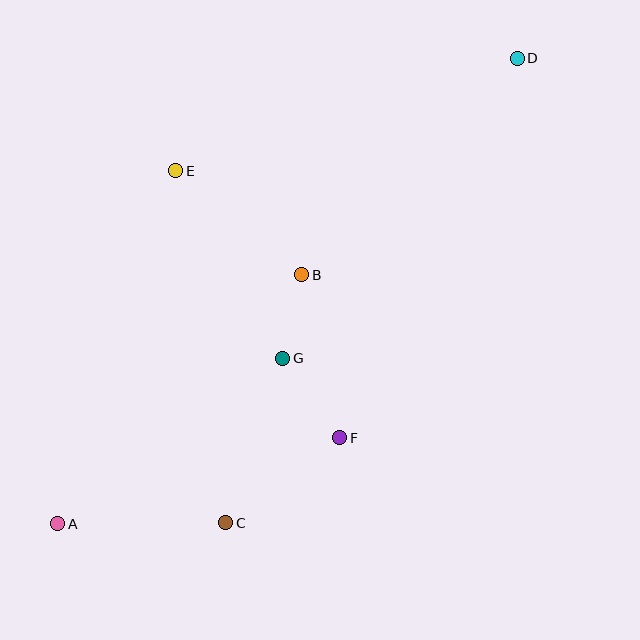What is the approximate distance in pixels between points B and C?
The distance between B and C is approximately 259 pixels.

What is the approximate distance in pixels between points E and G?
The distance between E and G is approximately 216 pixels.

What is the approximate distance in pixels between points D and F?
The distance between D and F is approximately 419 pixels.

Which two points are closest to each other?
Points B and G are closest to each other.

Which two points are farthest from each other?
Points A and D are farthest from each other.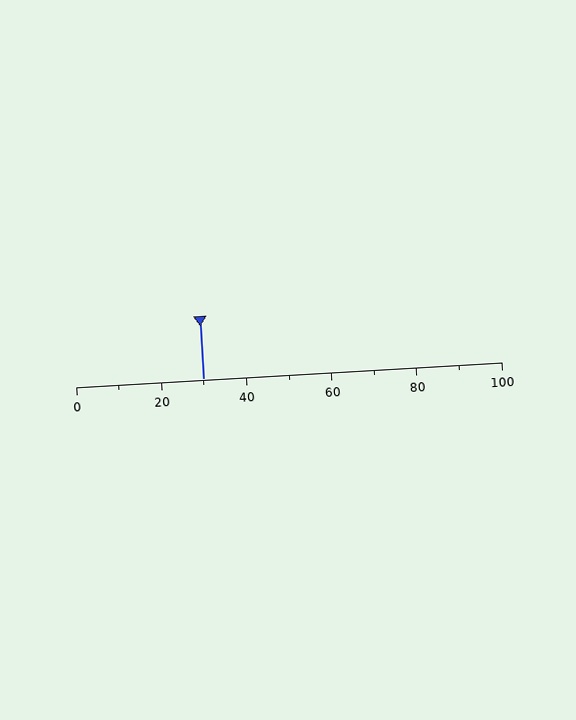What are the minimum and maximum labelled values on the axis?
The axis runs from 0 to 100.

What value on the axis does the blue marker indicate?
The marker indicates approximately 30.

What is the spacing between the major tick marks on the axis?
The major ticks are spaced 20 apart.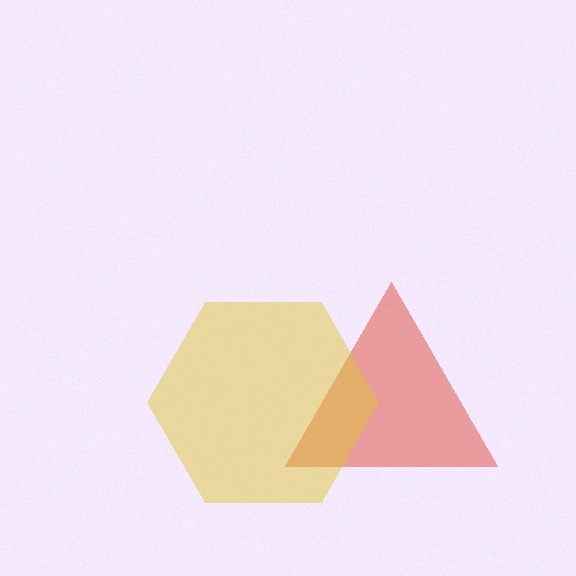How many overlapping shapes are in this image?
There are 2 overlapping shapes in the image.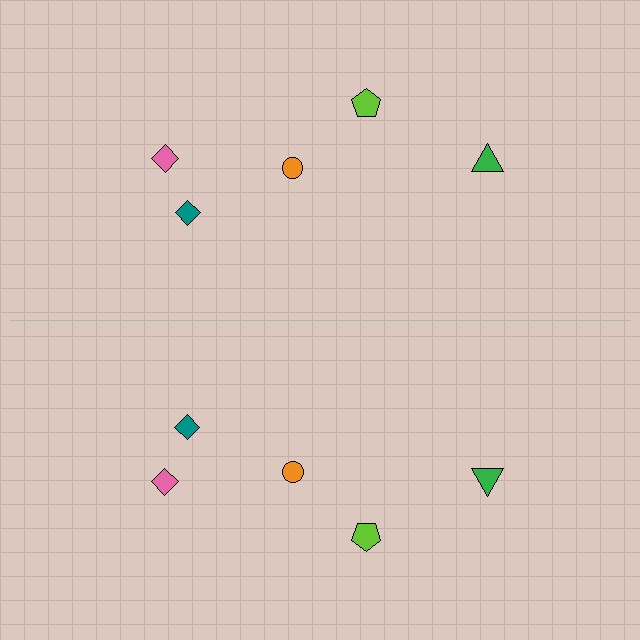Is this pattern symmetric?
Yes, this pattern has bilateral (reflection) symmetry.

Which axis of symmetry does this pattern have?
The pattern has a horizontal axis of symmetry running through the center of the image.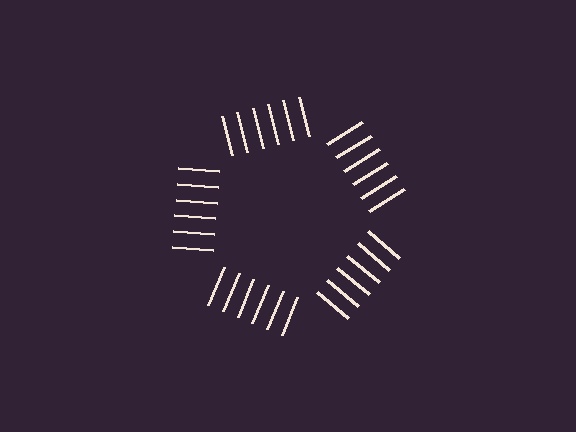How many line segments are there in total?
30 — 6 along each of the 5 edges.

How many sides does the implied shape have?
5 sides — the line-ends trace a pentagon.